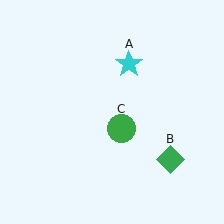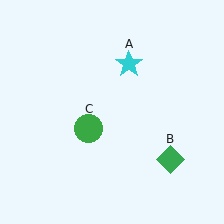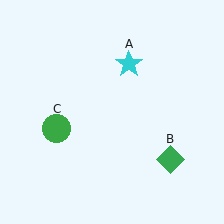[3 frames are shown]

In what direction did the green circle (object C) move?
The green circle (object C) moved left.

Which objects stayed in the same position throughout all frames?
Cyan star (object A) and green diamond (object B) remained stationary.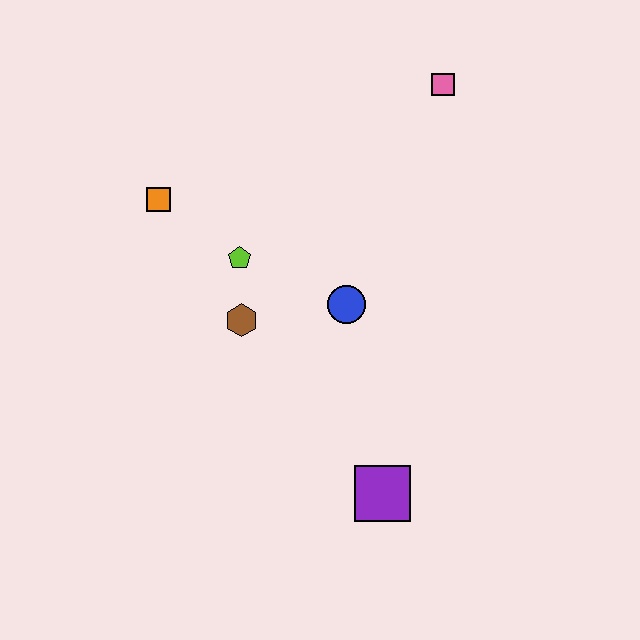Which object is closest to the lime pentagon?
The brown hexagon is closest to the lime pentagon.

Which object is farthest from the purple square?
The pink square is farthest from the purple square.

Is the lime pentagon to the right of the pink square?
No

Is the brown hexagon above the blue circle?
No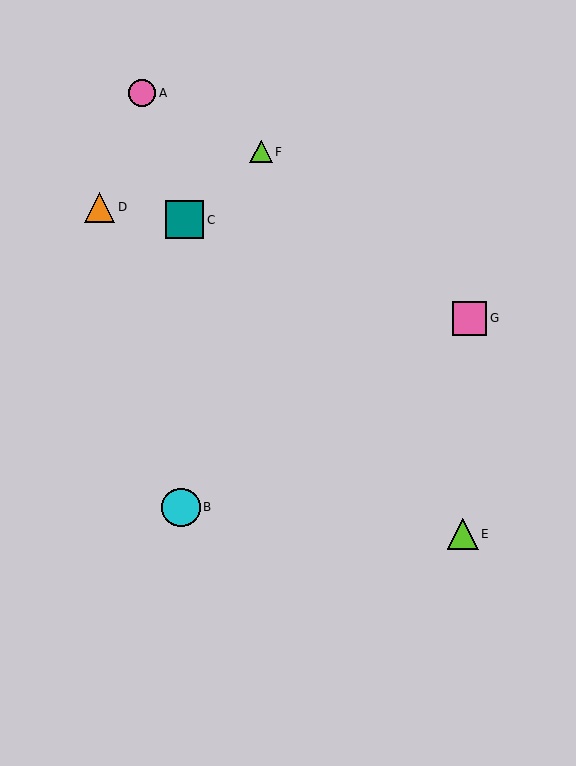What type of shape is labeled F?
Shape F is a lime triangle.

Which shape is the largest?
The cyan circle (labeled B) is the largest.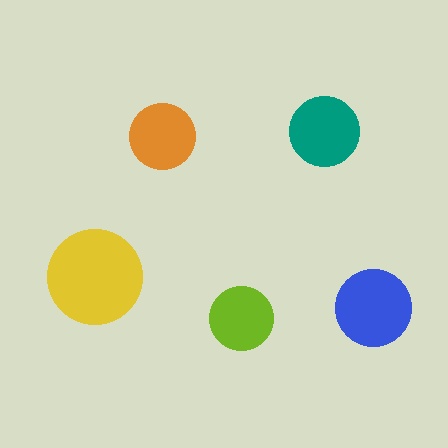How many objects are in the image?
There are 5 objects in the image.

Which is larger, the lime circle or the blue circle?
The blue one.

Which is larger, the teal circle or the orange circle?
The teal one.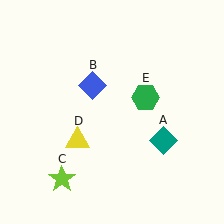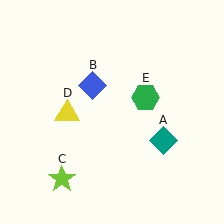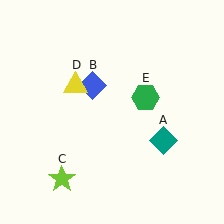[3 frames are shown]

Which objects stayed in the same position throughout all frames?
Teal diamond (object A) and blue diamond (object B) and lime star (object C) and green hexagon (object E) remained stationary.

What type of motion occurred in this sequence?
The yellow triangle (object D) rotated clockwise around the center of the scene.